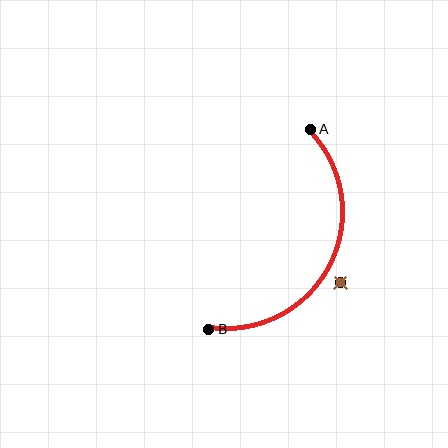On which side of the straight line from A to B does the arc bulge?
The arc bulges to the right of the straight line connecting A and B.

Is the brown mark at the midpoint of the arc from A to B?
No — the brown mark does not lie on the arc at all. It sits slightly outside the curve.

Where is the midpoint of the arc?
The arc midpoint is the point on the curve farthest from the straight line joining A and B. It sits to the right of that line.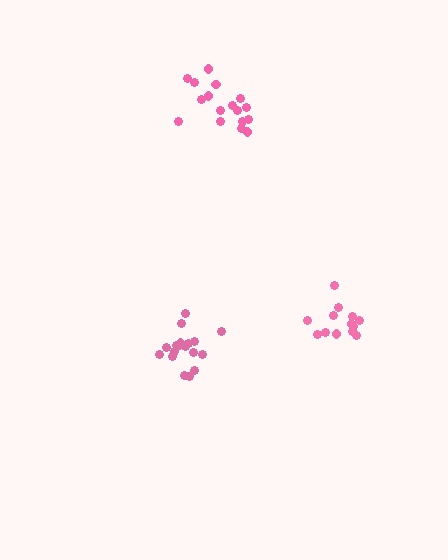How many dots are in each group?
Group 1: 13 dots, Group 2: 17 dots, Group 3: 18 dots (48 total).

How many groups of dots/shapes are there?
There are 3 groups.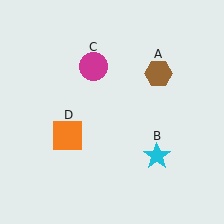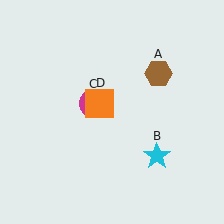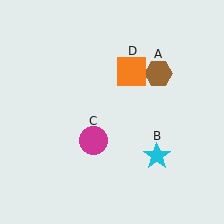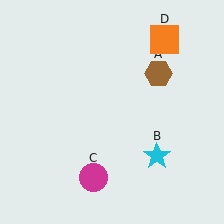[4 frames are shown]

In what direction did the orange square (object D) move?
The orange square (object D) moved up and to the right.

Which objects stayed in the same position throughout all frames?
Brown hexagon (object A) and cyan star (object B) remained stationary.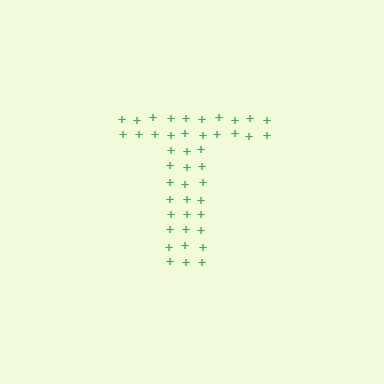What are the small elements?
The small elements are plus signs.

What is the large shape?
The large shape is the letter T.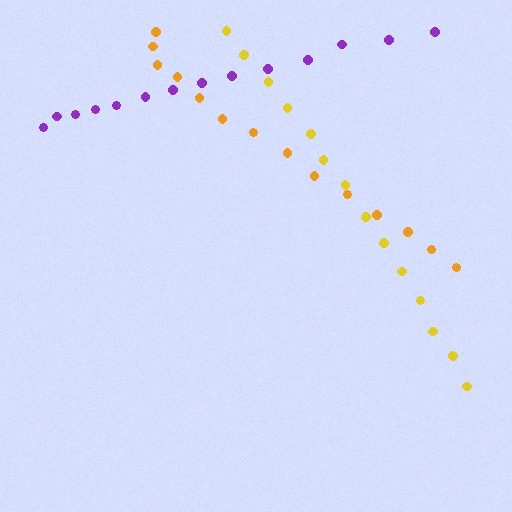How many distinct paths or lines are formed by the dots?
There are 3 distinct paths.